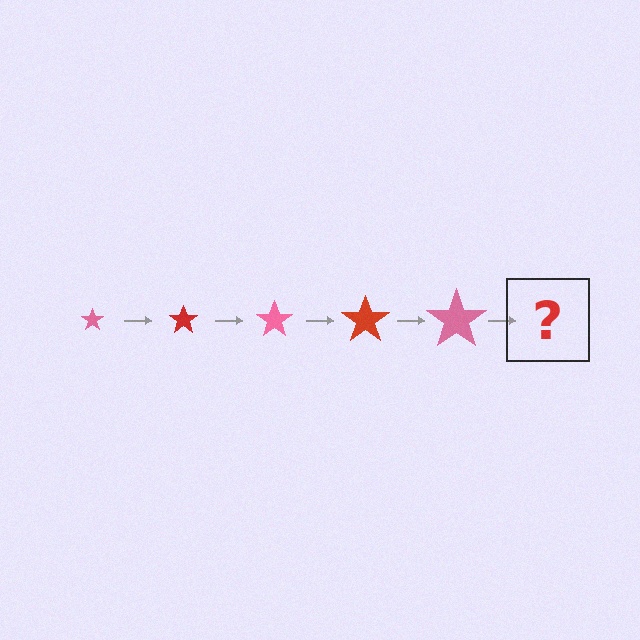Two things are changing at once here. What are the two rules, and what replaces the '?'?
The two rules are that the star grows larger each step and the color cycles through pink and red. The '?' should be a red star, larger than the previous one.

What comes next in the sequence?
The next element should be a red star, larger than the previous one.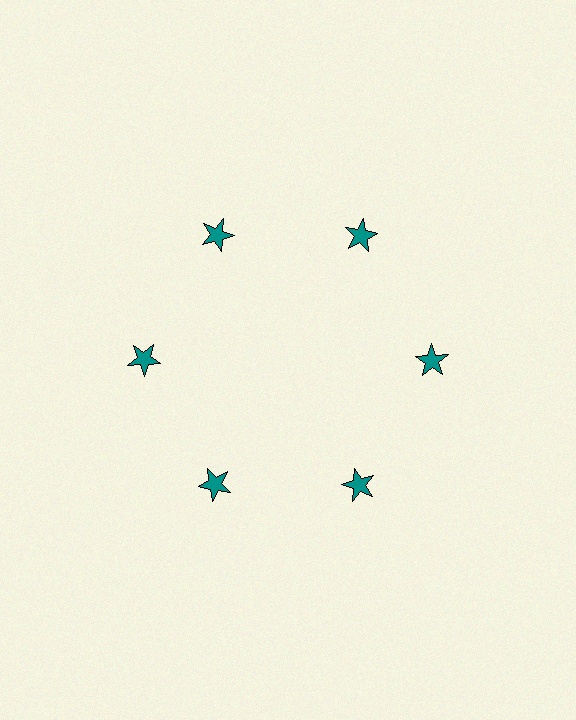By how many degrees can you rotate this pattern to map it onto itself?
The pattern maps onto itself every 60 degrees of rotation.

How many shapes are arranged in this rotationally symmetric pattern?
There are 6 shapes, arranged in 6 groups of 1.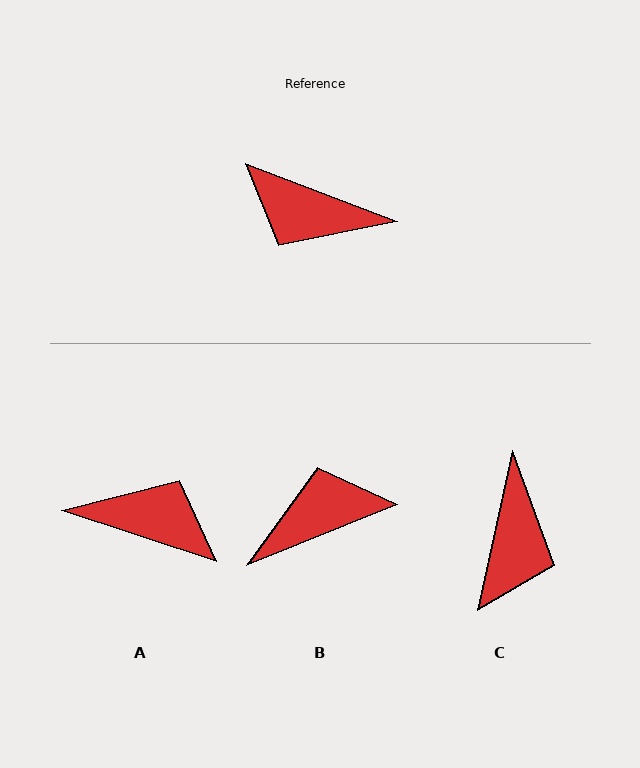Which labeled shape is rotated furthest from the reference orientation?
A, about 177 degrees away.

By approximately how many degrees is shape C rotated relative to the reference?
Approximately 99 degrees counter-clockwise.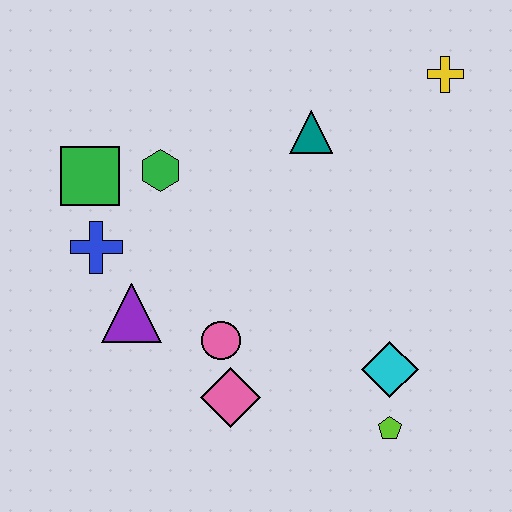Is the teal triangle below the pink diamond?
No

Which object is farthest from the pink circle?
The yellow cross is farthest from the pink circle.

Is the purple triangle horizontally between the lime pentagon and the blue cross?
Yes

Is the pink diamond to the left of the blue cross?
No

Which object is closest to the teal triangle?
The yellow cross is closest to the teal triangle.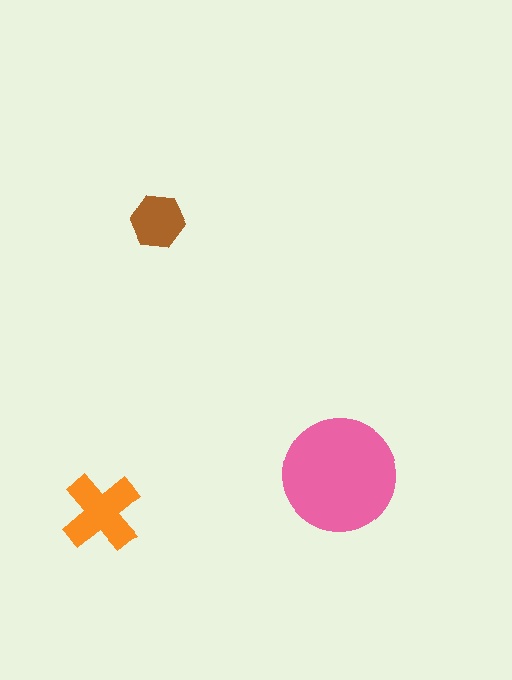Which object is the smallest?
The brown hexagon.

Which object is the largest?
The pink circle.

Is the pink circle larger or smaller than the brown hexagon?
Larger.